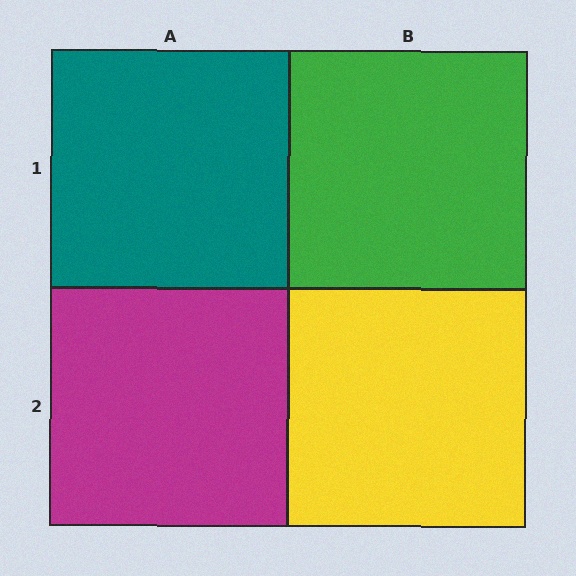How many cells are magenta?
1 cell is magenta.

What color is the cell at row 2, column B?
Yellow.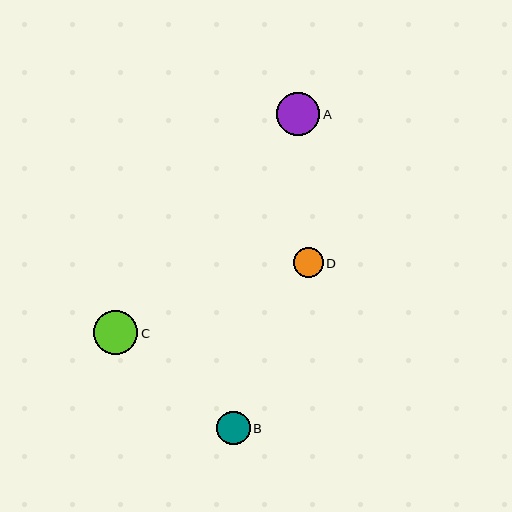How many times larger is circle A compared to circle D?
Circle A is approximately 1.4 times the size of circle D.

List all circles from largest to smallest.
From largest to smallest: C, A, B, D.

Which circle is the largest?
Circle C is the largest with a size of approximately 45 pixels.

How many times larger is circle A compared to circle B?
Circle A is approximately 1.3 times the size of circle B.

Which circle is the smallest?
Circle D is the smallest with a size of approximately 30 pixels.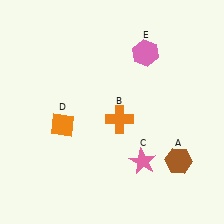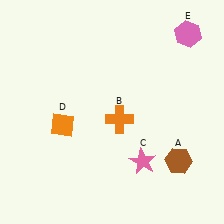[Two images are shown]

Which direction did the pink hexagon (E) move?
The pink hexagon (E) moved right.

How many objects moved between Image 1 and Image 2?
1 object moved between the two images.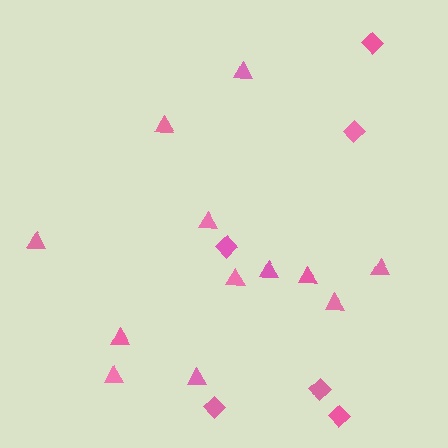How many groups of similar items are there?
There are 2 groups: one group of triangles (12) and one group of diamonds (6).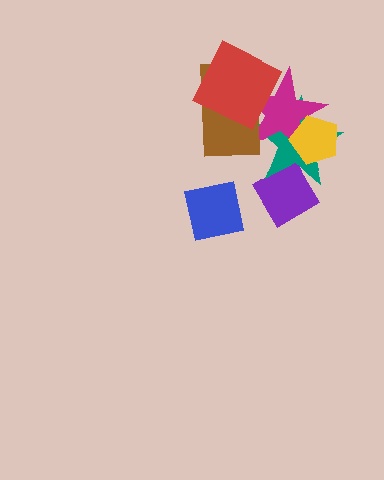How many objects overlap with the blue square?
0 objects overlap with the blue square.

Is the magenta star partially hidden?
Yes, it is partially covered by another shape.